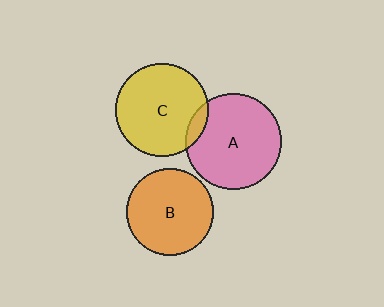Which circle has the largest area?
Circle A (pink).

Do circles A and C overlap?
Yes.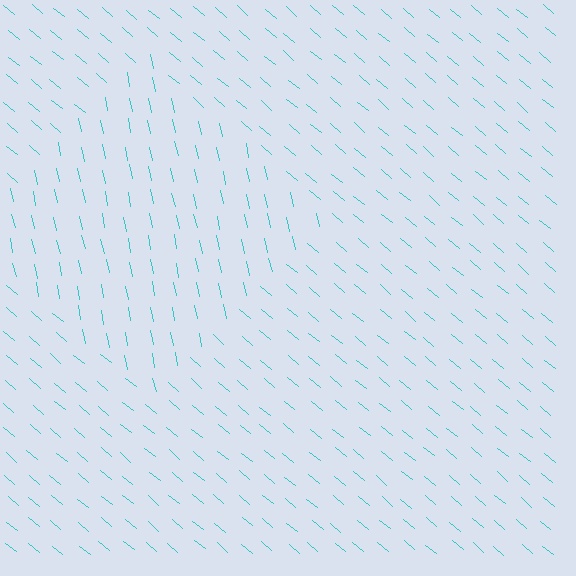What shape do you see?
I see a diamond.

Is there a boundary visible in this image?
Yes, there is a texture boundary formed by a change in line orientation.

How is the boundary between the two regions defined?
The boundary is defined purely by a change in line orientation (approximately 38 degrees difference). All lines are the same color and thickness.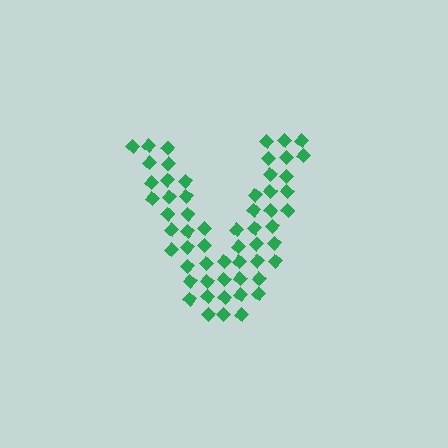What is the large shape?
The large shape is the letter V.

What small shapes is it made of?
It is made of small diamonds.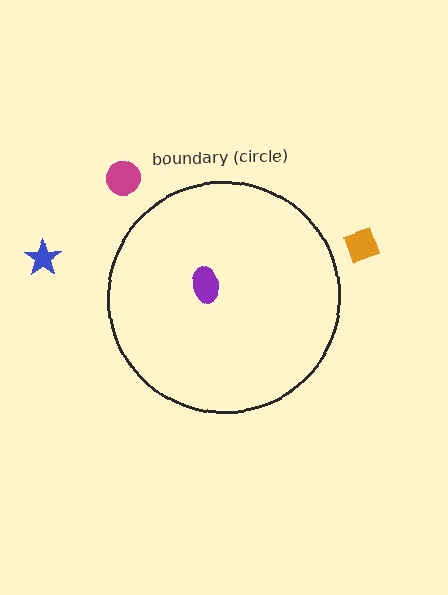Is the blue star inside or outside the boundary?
Outside.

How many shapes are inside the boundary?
1 inside, 3 outside.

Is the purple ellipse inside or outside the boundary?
Inside.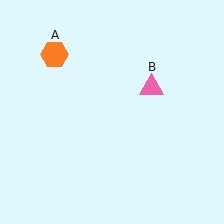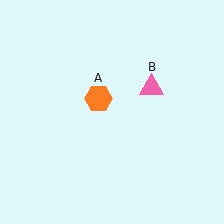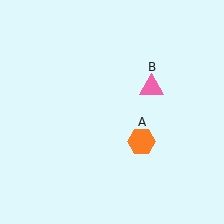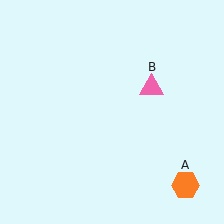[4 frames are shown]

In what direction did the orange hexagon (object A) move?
The orange hexagon (object A) moved down and to the right.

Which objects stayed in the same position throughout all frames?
Pink triangle (object B) remained stationary.